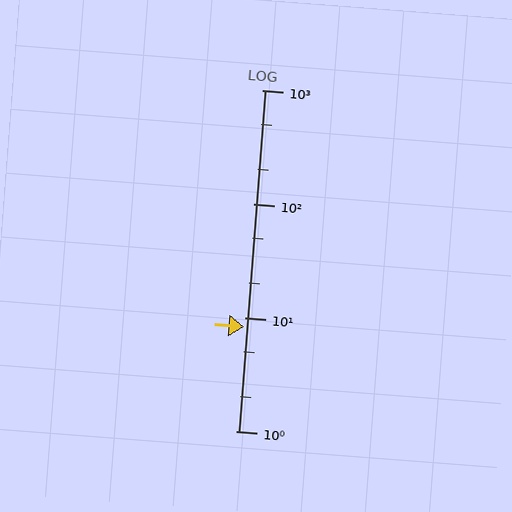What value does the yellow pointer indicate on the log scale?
The pointer indicates approximately 8.2.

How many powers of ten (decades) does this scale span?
The scale spans 3 decades, from 1 to 1000.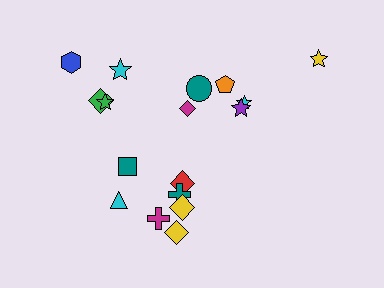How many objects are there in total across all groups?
There are 17 objects.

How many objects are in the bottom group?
There are 7 objects.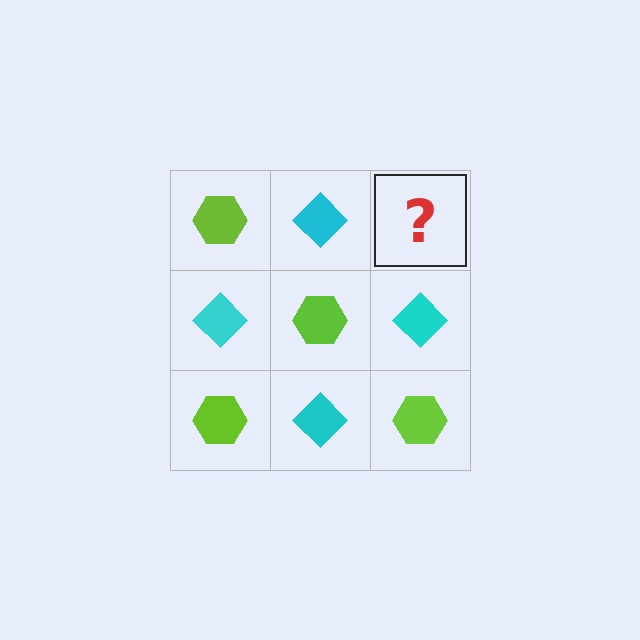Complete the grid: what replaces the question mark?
The question mark should be replaced with a lime hexagon.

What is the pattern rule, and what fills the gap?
The rule is that it alternates lime hexagon and cyan diamond in a checkerboard pattern. The gap should be filled with a lime hexagon.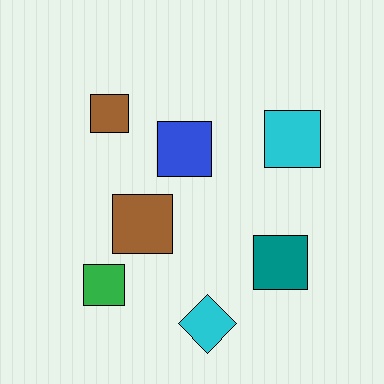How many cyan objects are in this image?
There are 2 cyan objects.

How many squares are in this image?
There are 6 squares.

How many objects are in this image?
There are 7 objects.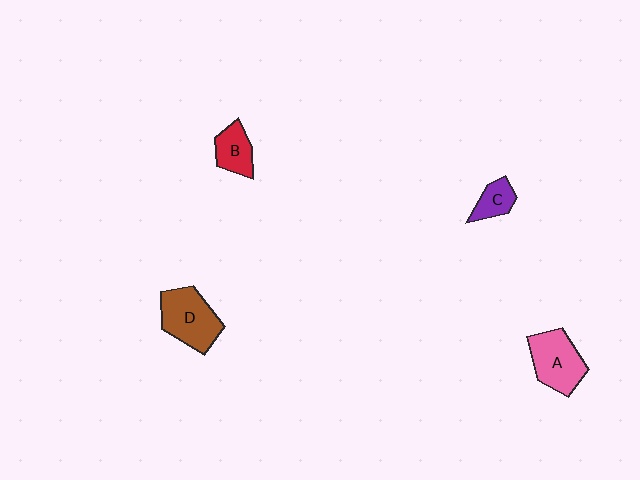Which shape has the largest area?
Shape D (brown).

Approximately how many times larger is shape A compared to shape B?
Approximately 1.6 times.